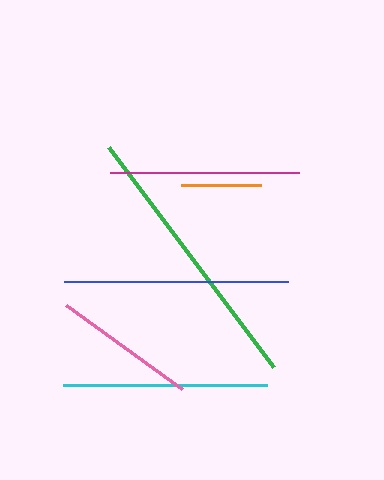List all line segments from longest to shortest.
From longest to shortest: green, blue, cyan, magenta, pink, orange.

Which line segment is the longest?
The green line is the longest at approximately 275 pixels.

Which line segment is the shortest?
The orange line is the shortest at approximately 80 pixels.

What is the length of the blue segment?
The blue segment is approximately 224 pixels long.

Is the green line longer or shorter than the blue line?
The green line is longer than the blue line.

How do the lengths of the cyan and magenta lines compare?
The cyan and magenta lines are approximately the same length.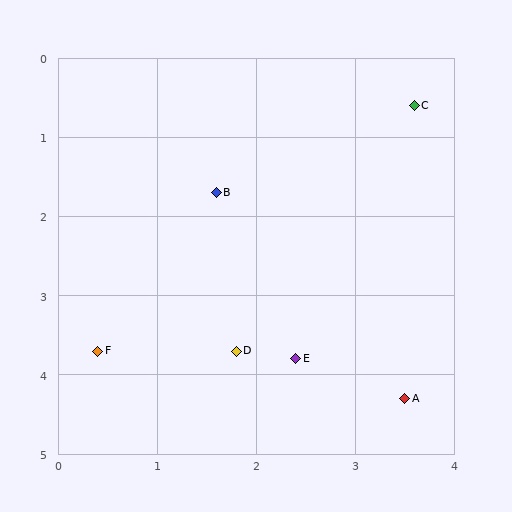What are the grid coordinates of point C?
Point C is at approximately (3.6, 0.6).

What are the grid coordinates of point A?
Point A is at approximately (3.5, 4.3).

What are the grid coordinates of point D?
Point D is at approximately (1.8, 3.7).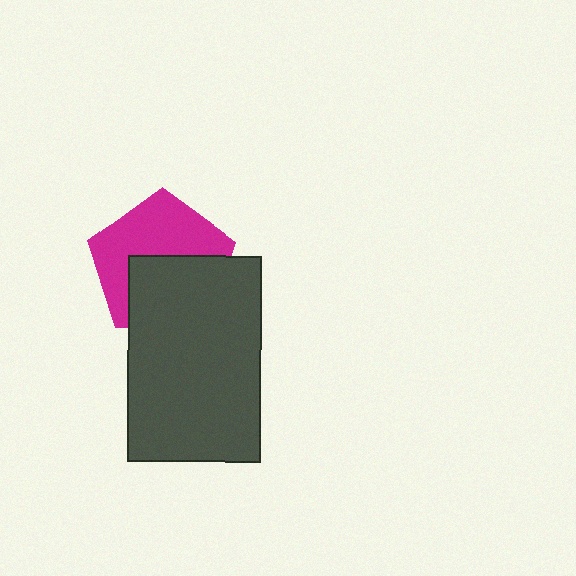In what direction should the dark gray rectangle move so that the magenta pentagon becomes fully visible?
The dark gray rectangle should move down. That is the shortest direction to clear the overlap and leave the magenta pentagon fully visible.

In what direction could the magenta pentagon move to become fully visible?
The magenta pentagon could move up. That would shift it out from behind the dark gray rectangle entirely.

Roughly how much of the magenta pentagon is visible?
About half of it is visible (roughly 53%).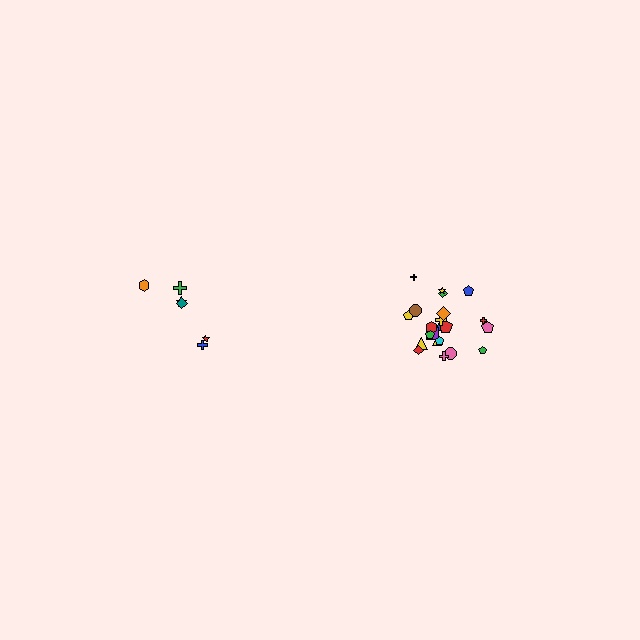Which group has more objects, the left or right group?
The right group.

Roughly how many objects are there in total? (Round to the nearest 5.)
Roughly 30 objects in total.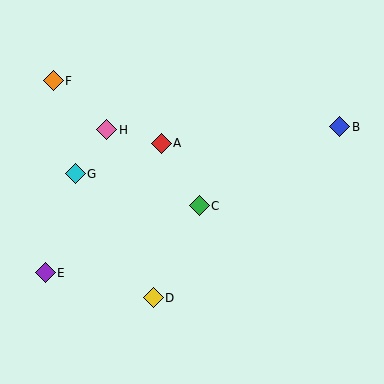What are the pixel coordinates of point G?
Point G is at (75, 174).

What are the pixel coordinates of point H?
Point H is at (107, 130).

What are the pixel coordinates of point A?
Point A is at (161, 143).